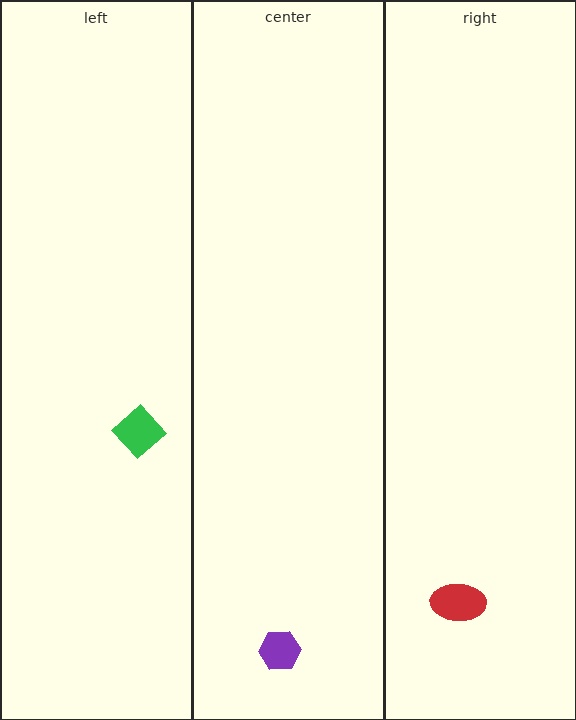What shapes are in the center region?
The purple hexagon.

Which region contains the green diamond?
The left region.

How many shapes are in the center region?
1.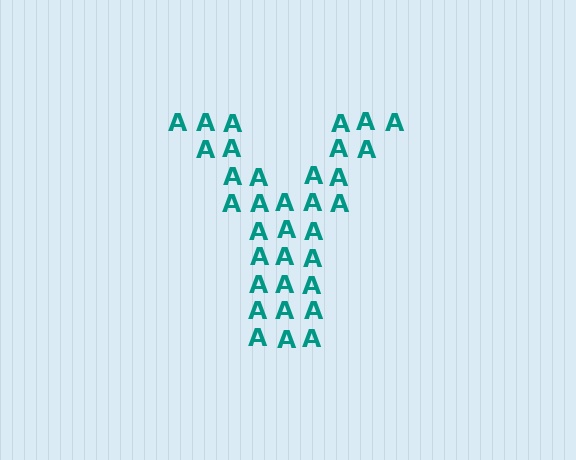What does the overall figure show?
The overall figure shows the letter Y.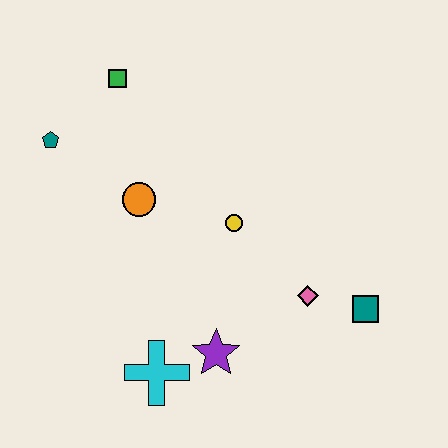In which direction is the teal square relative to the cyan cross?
The teal square is to the right of the cyan cross.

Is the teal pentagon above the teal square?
Yes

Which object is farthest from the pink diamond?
The teal pentagon is farthest from the pink diamond.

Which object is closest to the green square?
The teal pentagon is closest to the green square.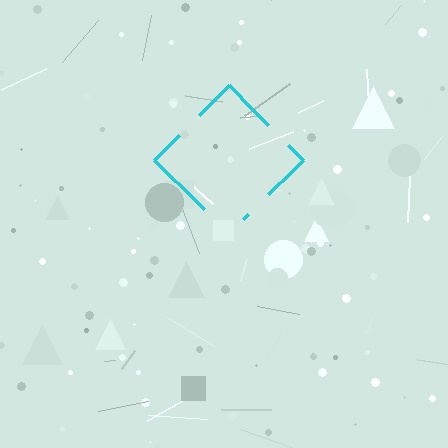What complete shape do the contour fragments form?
The contour fragments form a diamond.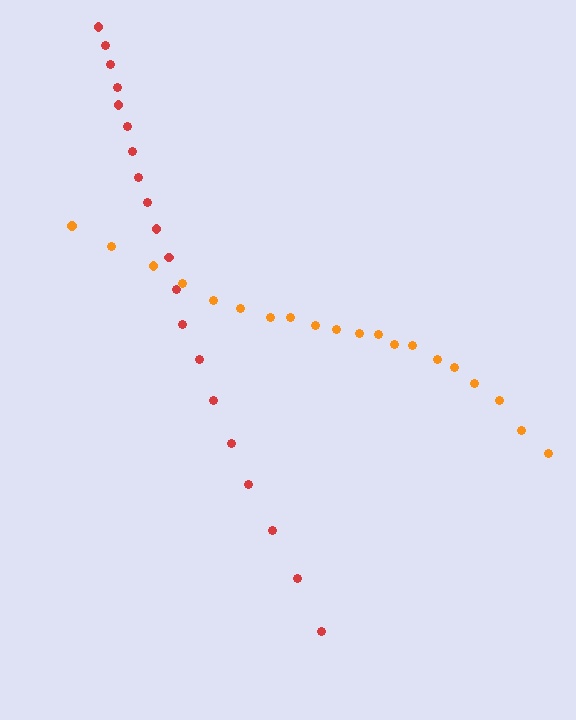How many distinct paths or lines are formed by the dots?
There are 2 distinct paths.